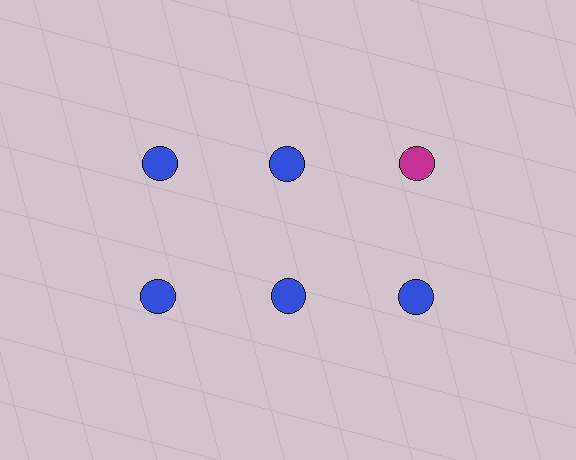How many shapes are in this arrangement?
There are 6 shapes arranged in a grid pattern.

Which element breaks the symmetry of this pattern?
The magenta circle in the top row, center column breaks the symmetry. All other shapes are blue circles.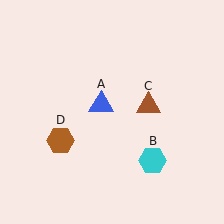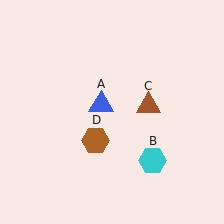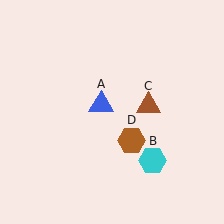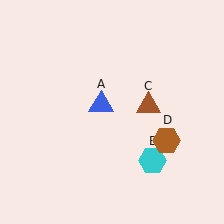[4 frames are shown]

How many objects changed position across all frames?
1 object changed position: brown hexagon (object D).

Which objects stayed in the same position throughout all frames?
Blue triangle (object A) and cyan hexagon (object B) and brown triangle (object C) remained stationary.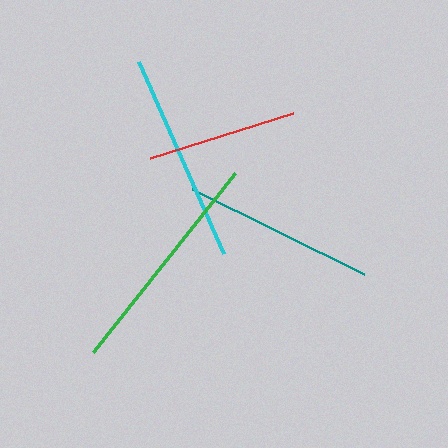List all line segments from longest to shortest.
From longest to shortest: green, cyan, teal, red.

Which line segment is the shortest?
The red line is the shortest at approximately 150 pixels.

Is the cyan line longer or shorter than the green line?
The green line is longer than the cyan line.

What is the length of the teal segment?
The teal segment is approximately 192 pixels long.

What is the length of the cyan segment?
The cyan segment is approximately 210 pixels long.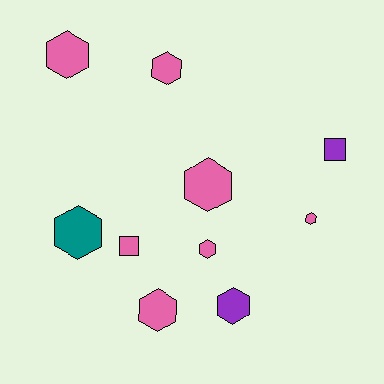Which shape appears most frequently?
Hexagon, with 8 objects.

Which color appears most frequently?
Pink, with 7 objects.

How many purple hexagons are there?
There is 1 purple hexagon.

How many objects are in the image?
There are 10 objects.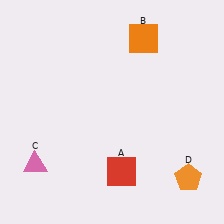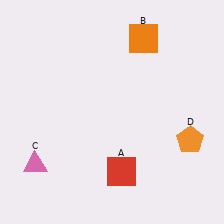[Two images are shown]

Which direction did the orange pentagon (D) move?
The orange pentagon (D) moved up.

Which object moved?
The orange pentagon (D) moved up.